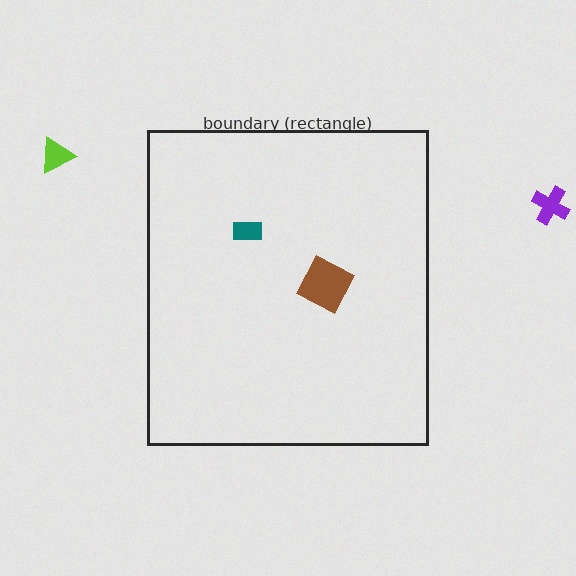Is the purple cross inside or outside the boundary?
Outside.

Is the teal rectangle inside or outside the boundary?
Inside.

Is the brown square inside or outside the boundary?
Inside.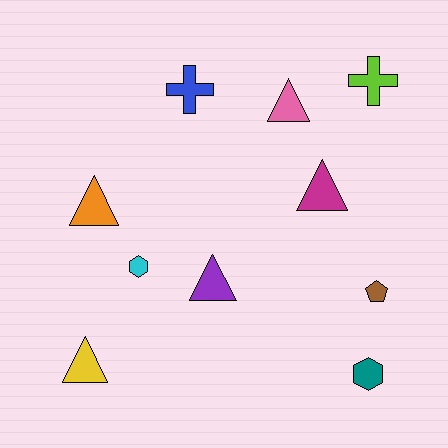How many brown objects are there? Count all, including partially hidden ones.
There is 1 brown object.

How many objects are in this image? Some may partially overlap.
There are 10 objects.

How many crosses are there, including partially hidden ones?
There are 2 crosses.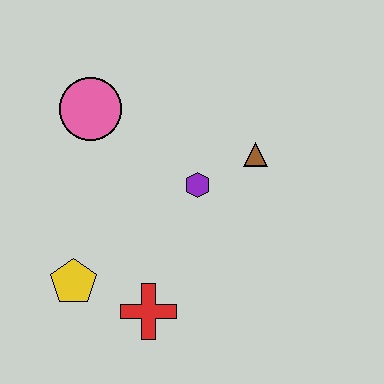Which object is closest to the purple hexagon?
The brown triangle is closest to the purple hexagon.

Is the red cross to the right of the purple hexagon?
No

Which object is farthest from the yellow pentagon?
The brown triangle is farthest from the yellow pentagon.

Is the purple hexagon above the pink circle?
No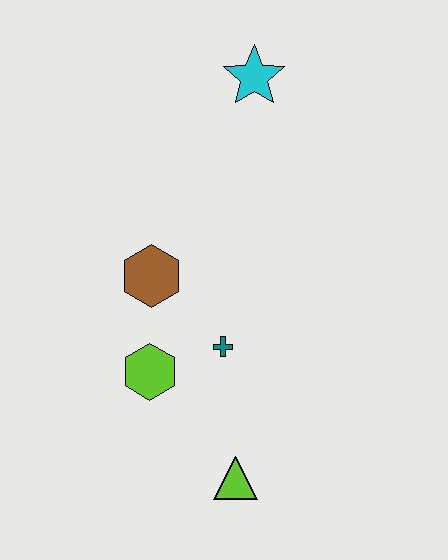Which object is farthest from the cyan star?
The lime triangle is farthest from the cyan star.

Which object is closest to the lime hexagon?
The teal cross is closest to the lime hexagon.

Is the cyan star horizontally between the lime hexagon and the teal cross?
No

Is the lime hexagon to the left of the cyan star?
Yes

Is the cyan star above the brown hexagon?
Yes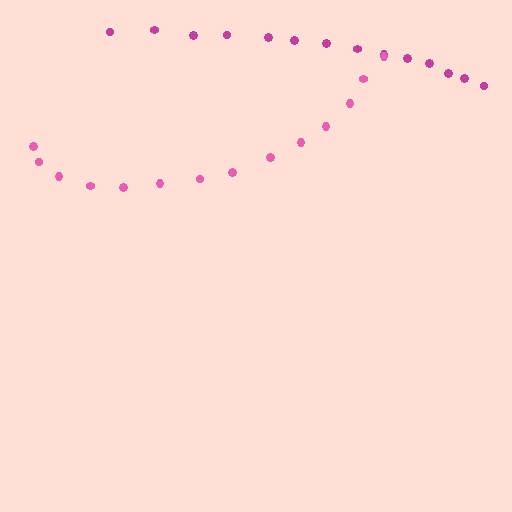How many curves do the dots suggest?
There are 2 distinct paths.